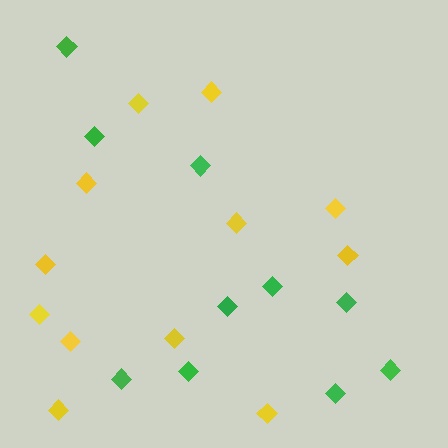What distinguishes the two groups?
There are 2 groups: one group of green diamonds (10) and one group of yellow diamonds (12).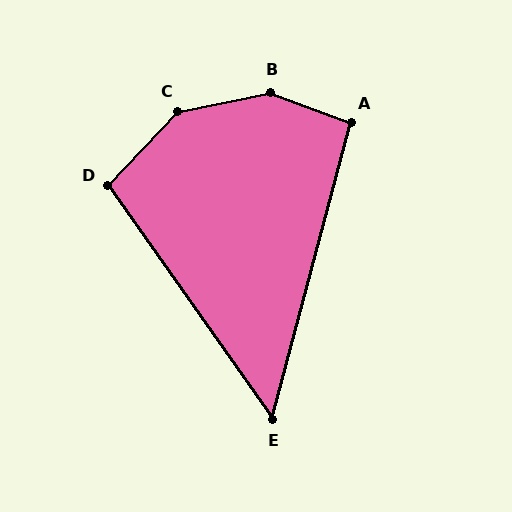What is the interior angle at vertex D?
Approximately 101 degrees (obtuse).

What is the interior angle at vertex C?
Approximately 145 degrees (obtuse).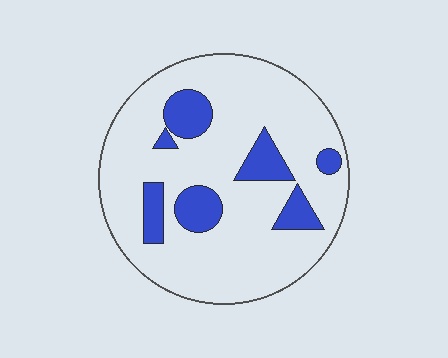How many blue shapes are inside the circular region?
7.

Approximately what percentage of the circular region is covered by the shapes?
Approximately 20%.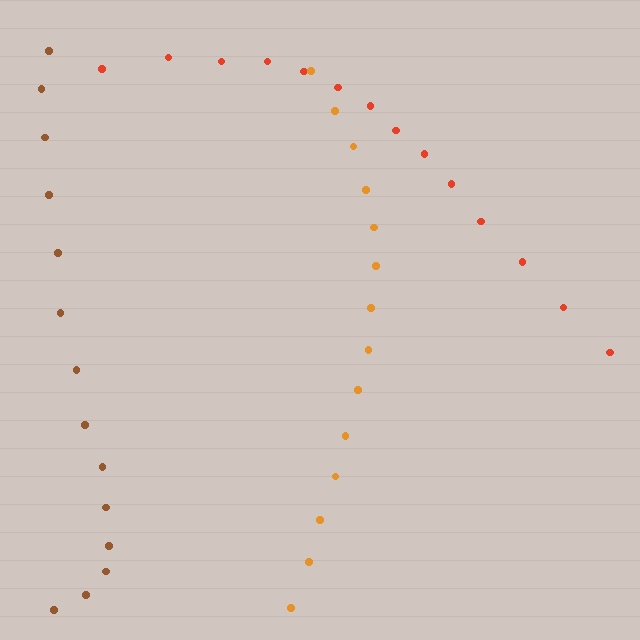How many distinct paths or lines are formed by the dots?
There are 3 distinct paths.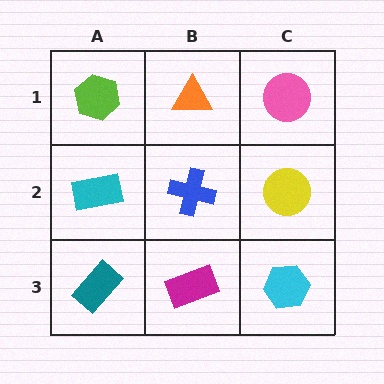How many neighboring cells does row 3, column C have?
2.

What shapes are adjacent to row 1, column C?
A yellow circle (row 2, column C), an orange triangle (row 1, column B).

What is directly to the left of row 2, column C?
A blue cross.